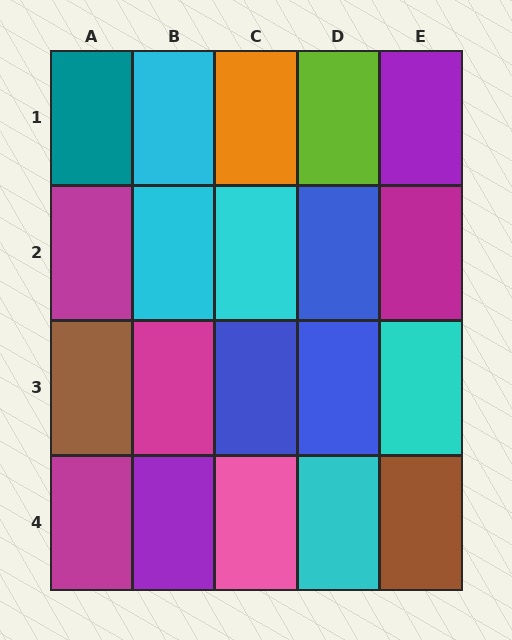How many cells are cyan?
5 cells are cyan.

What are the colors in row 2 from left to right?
Magenta, cyan, cyan, blue, magenta.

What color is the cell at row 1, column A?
Teal.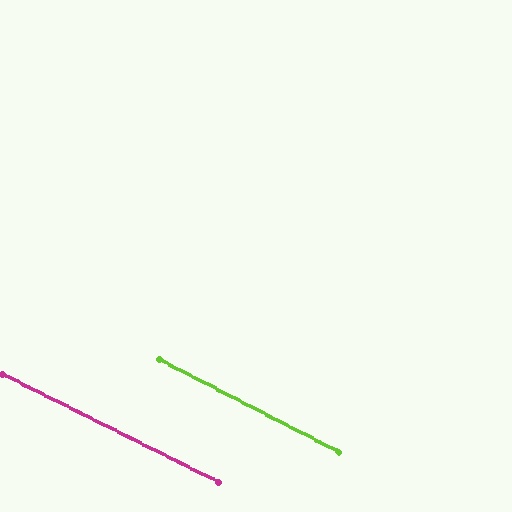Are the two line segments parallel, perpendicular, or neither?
Parallel — their directions differ by only 1.1°.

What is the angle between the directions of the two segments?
Approximately 1 degree.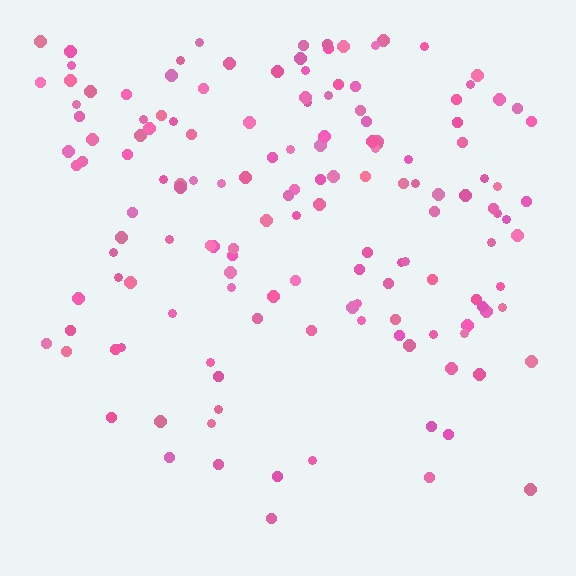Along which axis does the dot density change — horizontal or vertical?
Vertical.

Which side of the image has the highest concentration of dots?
The top.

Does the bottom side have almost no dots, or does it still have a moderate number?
Still a moderate number, just noticeably fewer than the top.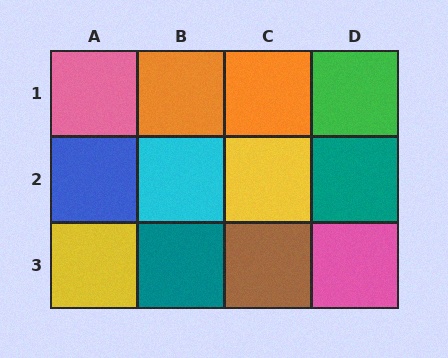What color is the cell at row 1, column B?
Orange.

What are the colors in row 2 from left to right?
Blue, cyan, yellow, teal.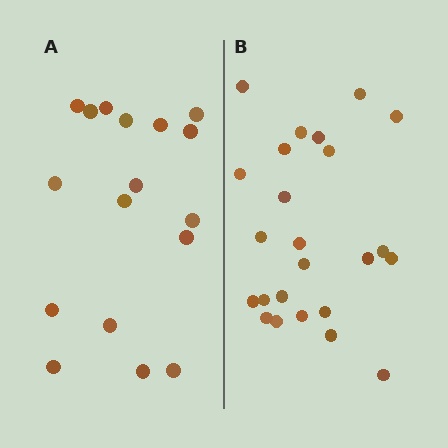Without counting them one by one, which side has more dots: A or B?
Region B (the right region) has more dots.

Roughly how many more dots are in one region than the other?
Region B has roughly 8 or so more dots than region A.